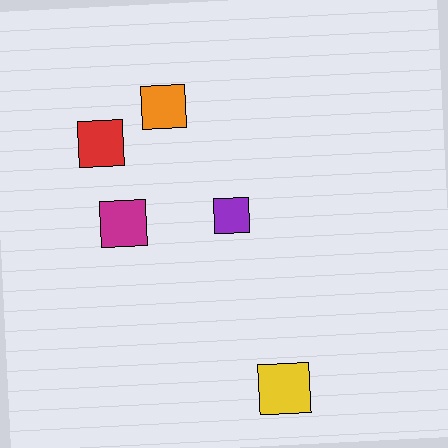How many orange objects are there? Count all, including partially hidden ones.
There is 1 orange object.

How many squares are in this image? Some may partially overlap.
There are 5 squares.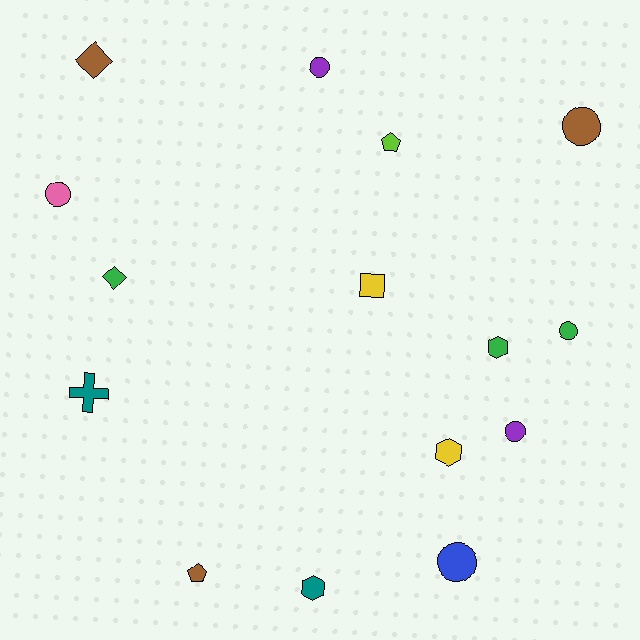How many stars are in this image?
There are no stars.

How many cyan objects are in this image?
There are no cyan objects.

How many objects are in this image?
There are 15 objects.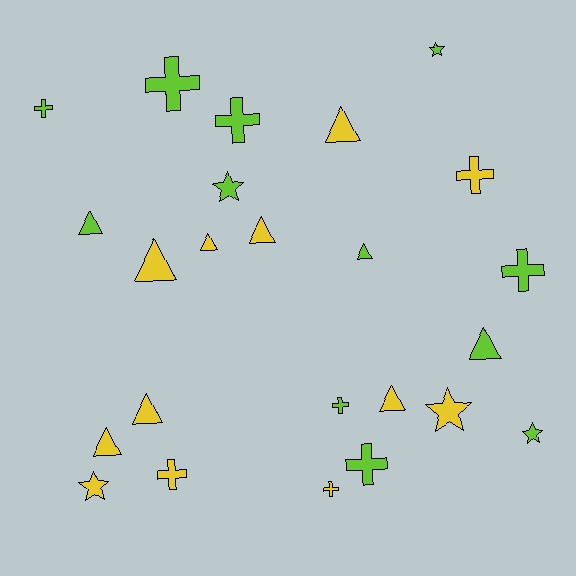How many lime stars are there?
There are 3 lime stars.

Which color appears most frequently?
Lime, with 12 objects.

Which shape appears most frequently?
Triangle, with 10 objects.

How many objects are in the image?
There are 24 objects.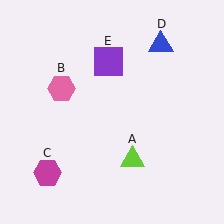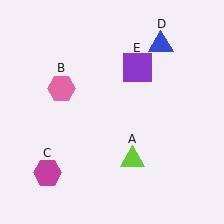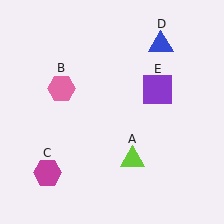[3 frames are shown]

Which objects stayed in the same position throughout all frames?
Lime triangle (object A) and pink hexagon (object B) and magenta hexagon (object C) and blue triangle (object D) remained stationary.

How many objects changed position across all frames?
1 object changed position: purple square (object E).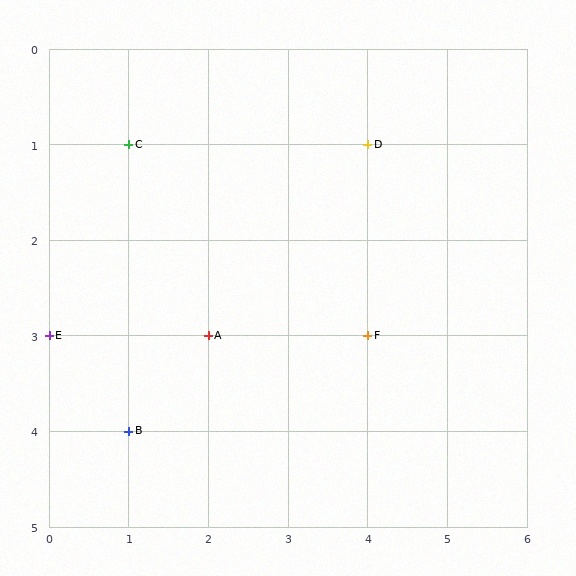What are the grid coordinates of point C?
Point C is at grid coordinates (1, 1).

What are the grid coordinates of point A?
Point A is at grid coordinates (2, 3).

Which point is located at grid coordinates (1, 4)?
Point B is at (1, 4).